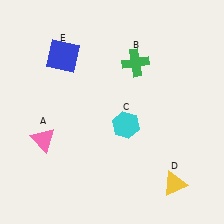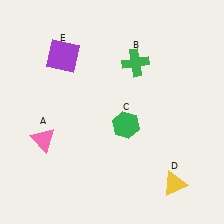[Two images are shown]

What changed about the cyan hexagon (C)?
In Image 1, C is cyan. In Image 2, it changed to green.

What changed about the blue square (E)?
In Image 1, E is blue. In Image 2, it changed to purple.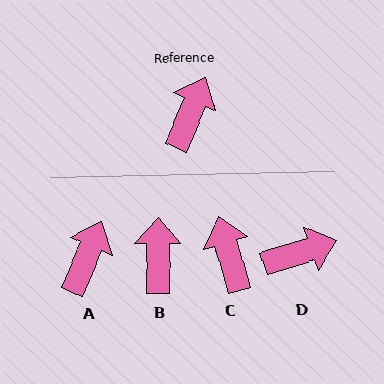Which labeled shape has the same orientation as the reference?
A.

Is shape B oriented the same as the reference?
No, it is off by about 23 degrees.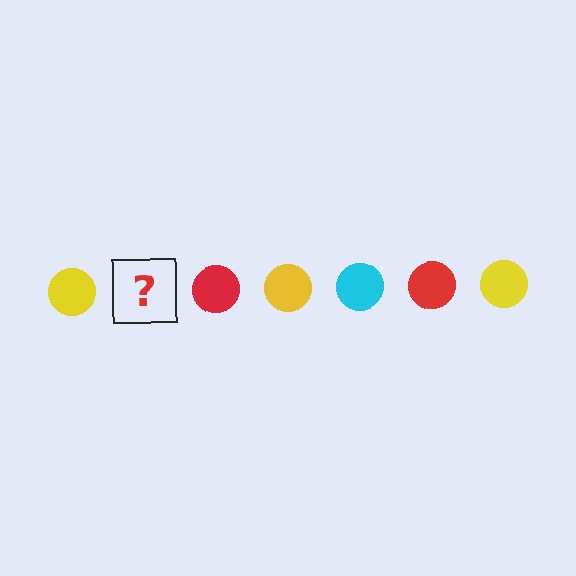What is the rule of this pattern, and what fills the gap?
The rule is that the pattern cycles through yellow, cyan, red circles. The gap should be filled with a cyan circle.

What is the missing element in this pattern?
The missing element is a cyan circle.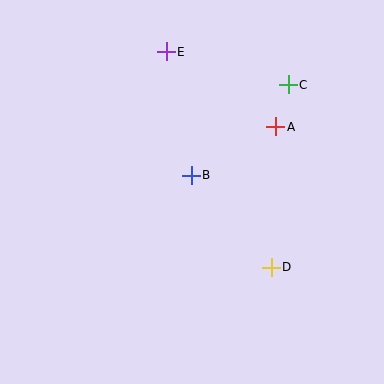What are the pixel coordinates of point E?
Point E is at (166, 52).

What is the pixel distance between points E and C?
The distance between E and C is 126 pixels.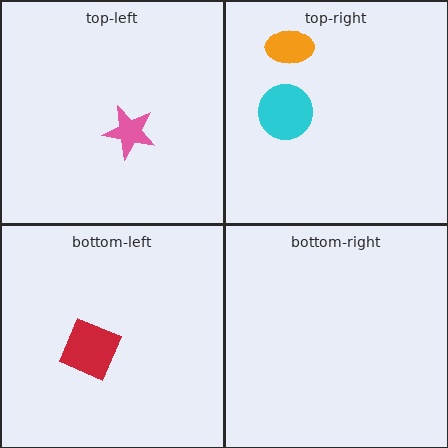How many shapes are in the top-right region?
2.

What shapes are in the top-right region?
The orange ellipse, the cyan circle.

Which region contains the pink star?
The top-left region.